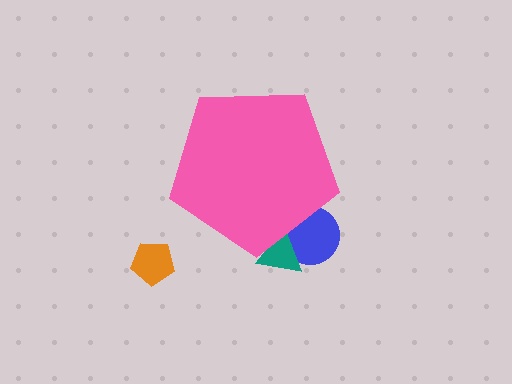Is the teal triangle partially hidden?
Yes, the teal triangle is partially hidden behind the pink pentagon.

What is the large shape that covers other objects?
A pink pentagon.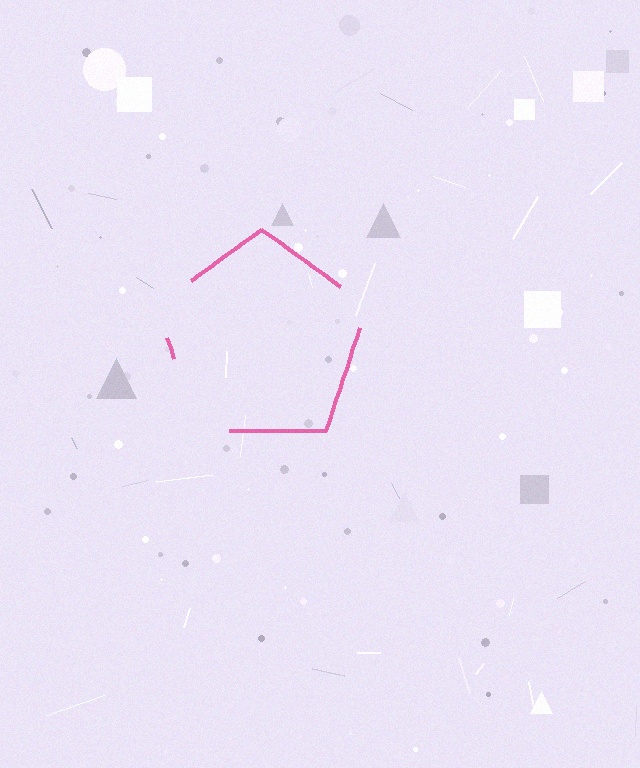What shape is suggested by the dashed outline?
The dashed outline suggests a pentagon.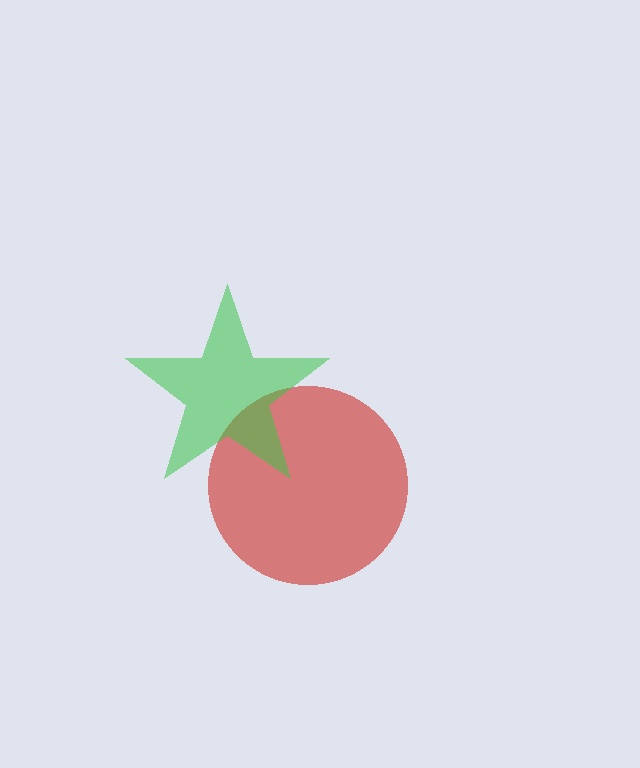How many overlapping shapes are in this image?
There are 2 overlapping shapes in the image.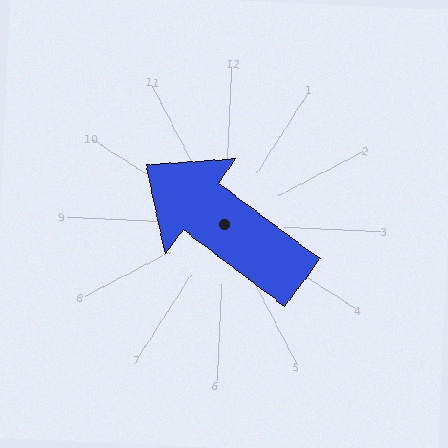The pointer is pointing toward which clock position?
Roughly 10 o'clock.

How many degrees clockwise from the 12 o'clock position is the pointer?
Approximately 304 degrees.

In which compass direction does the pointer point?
Northwest.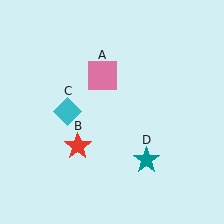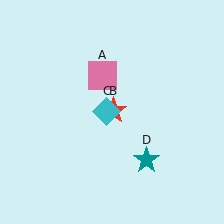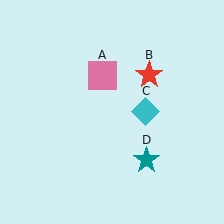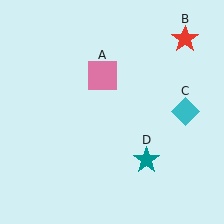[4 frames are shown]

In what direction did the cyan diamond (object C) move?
The cyan diamond (object C) moved right.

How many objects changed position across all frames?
2 objects changed position: red star (object B), cyan diamond (object C).